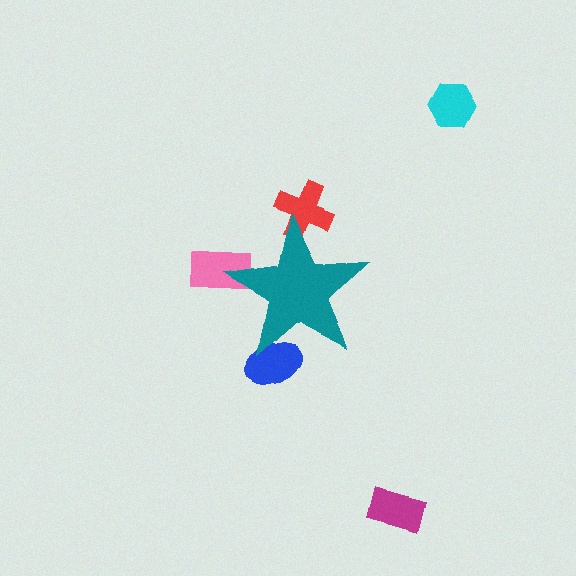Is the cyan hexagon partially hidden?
No, the cyan hexagon is fully visible.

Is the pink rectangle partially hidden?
Yes, the pink rectangle is partially hidden behind the teal star.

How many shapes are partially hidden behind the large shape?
3 shapes are partially hidden.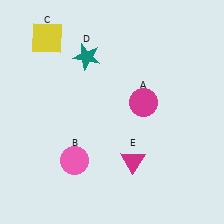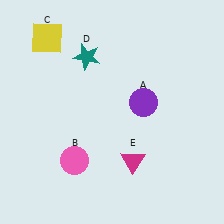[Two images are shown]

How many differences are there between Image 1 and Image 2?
There is 1 difference between the two images.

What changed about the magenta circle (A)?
In Image 1, A is magenta. In Image 2, it changed to purple.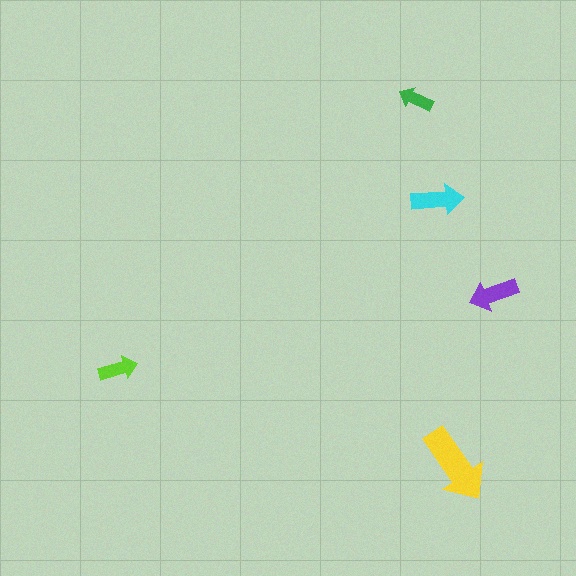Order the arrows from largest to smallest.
the yellow one, the cyan one, the purple one, the lime one, the green one.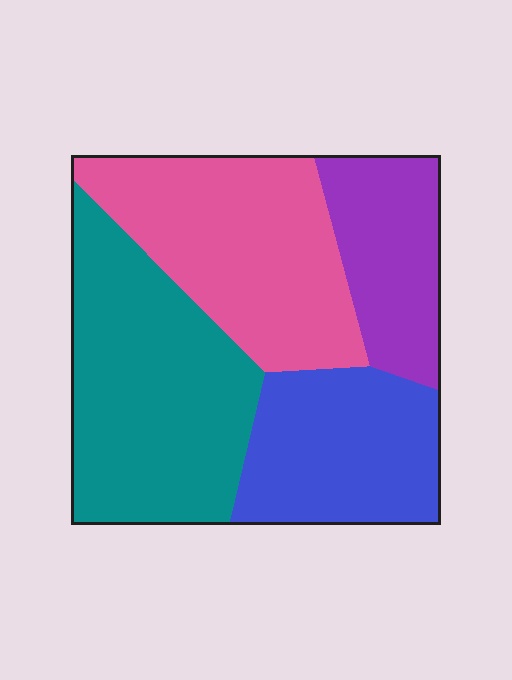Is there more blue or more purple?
Blue.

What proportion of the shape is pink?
Pink takes up between a quarter and a half of the shape.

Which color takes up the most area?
Teal, at roughly 35%.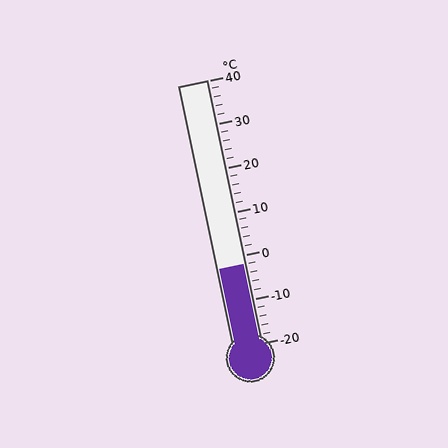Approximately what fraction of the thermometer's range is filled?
The thermometer is filled to approximately 30% of its range.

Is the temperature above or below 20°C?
The temperature is below 20°C.